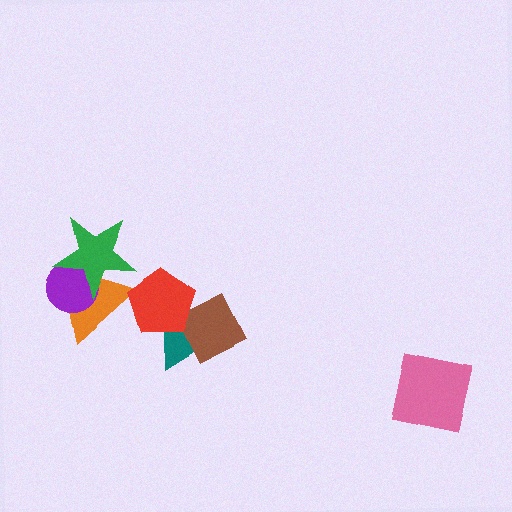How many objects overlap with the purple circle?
2 objects overlap with the purple circle.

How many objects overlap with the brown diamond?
2 objects overlap with the brown diamond.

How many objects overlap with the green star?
2 objects overlap with the green star.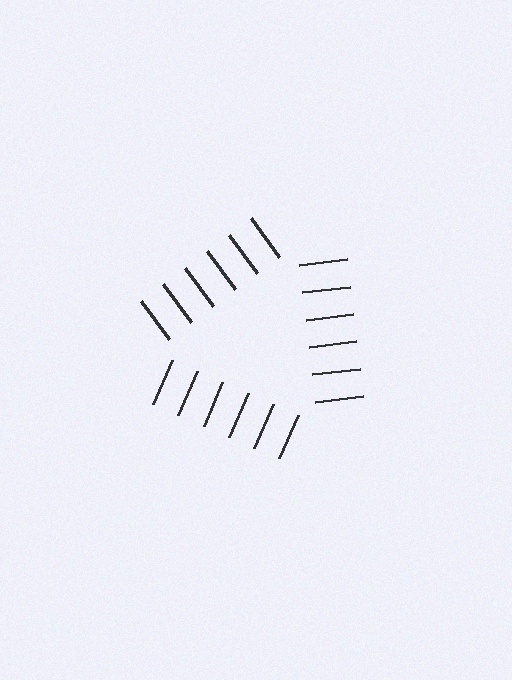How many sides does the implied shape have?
3 sides — the line-ends trace a triangle.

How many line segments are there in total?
18 — 6 along each of the 3 edges.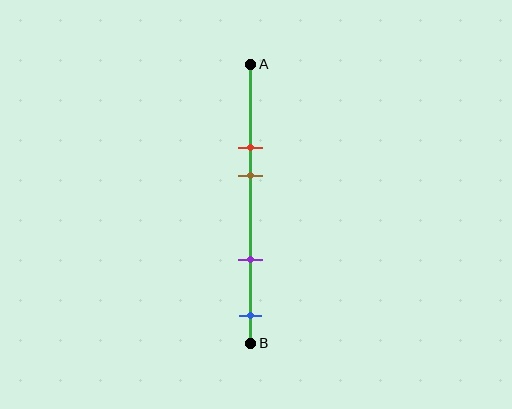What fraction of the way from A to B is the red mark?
The red mark is approximately 30% (0.3) of the way from A to B.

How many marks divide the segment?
There are 4 marks dividing the segment.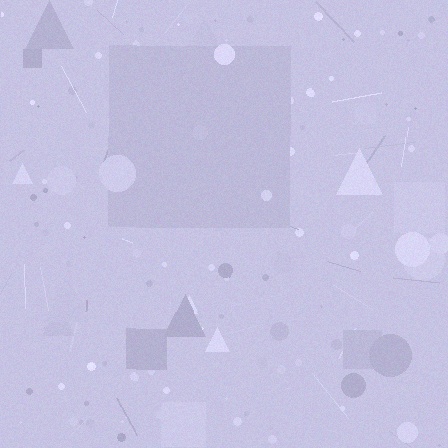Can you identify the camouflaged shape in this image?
The camouflaged shape is a square.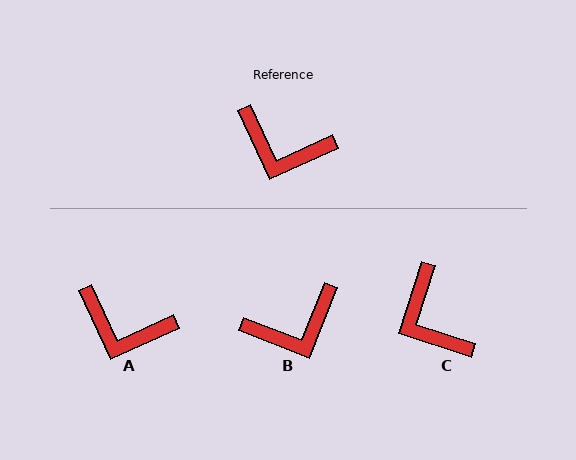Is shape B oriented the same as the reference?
No, it is off by about 44 degrees.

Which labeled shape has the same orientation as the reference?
A.